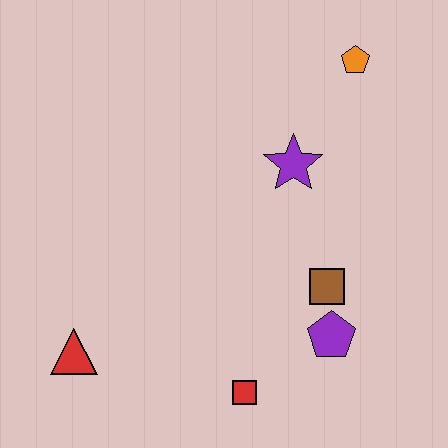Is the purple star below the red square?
No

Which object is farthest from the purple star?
The red triangle is farthest from the purple star.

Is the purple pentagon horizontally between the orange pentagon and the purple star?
Yes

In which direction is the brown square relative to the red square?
The brown square is above the red square.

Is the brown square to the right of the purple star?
Yes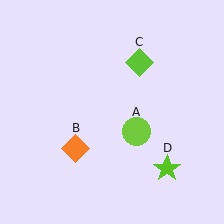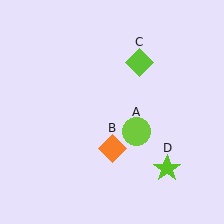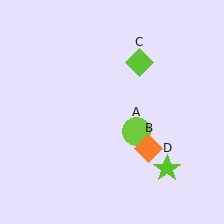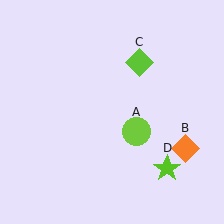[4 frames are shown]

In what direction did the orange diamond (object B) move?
The orange diamond (object B) moved right.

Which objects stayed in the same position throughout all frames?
Lime circle (object A) and lime diamond (object C) and lime star (object D) remained stationary.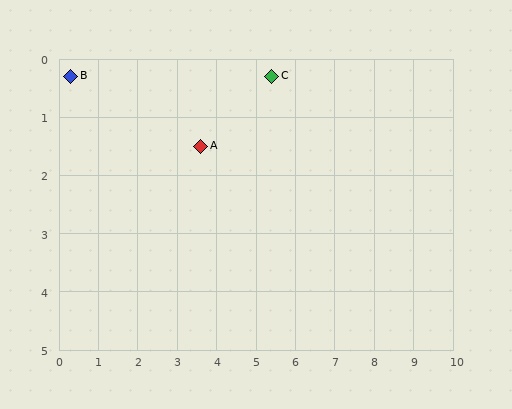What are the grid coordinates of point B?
Point B is at approximately (0.3, 0.3).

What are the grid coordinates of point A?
Point A is at approximately (3.6, 1.5).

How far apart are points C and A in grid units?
Points C and A are about 2.2 grid units apart.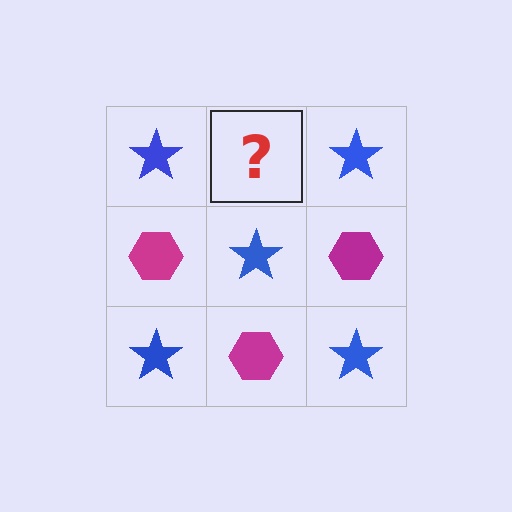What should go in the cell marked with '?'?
The missing cell should contain a magenta hexagon.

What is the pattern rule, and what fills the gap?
The rule is that it alternates blue star and magenta hexagon in a checkerboard pattern. The gap should be filled with a magenta hexagon.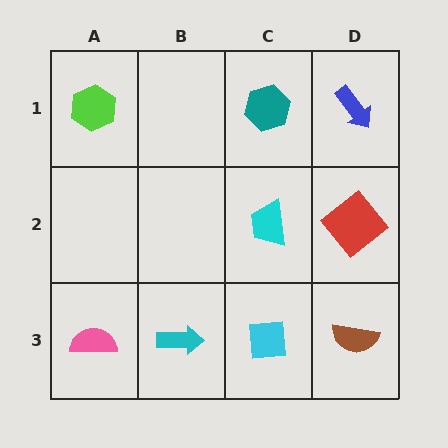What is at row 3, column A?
A pink semicircle.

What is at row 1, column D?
A blue arrow.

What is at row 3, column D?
A brown semicircle.